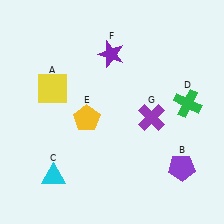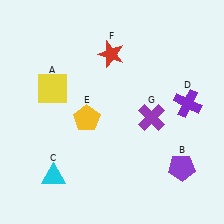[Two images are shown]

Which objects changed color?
D changed from green to purple. F changed from purple to red.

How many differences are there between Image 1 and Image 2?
There are 2 differences between the two images.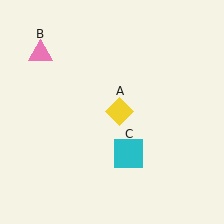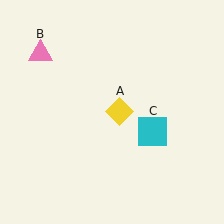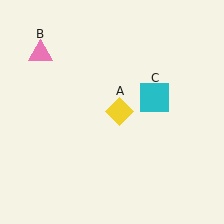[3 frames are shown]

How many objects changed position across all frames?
1 object changed position: cyan square (object C).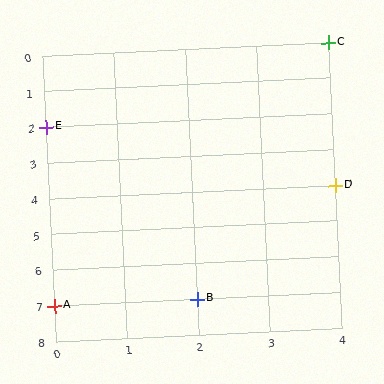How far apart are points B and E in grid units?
Points B and E are 2 columns and 5 rows apart (about 5.4 grid units diagonally).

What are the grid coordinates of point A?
Point A is at grid coordinates (0, 7).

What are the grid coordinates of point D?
Point D is at grid coordinates (4, 4).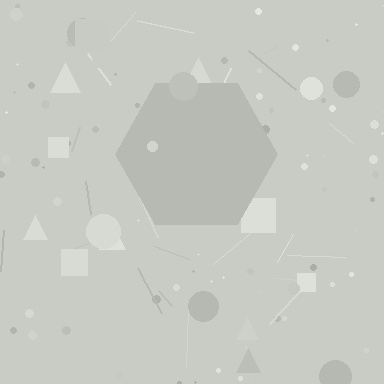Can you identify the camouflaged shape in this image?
The camouflaged shape is a hexagon.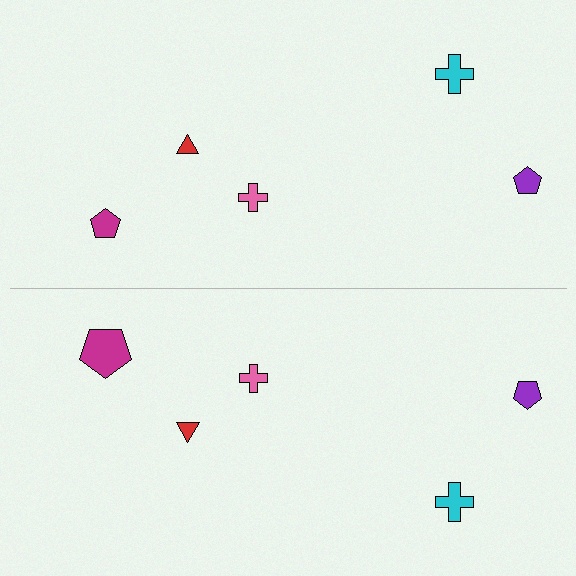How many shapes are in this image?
There are 10 shapes in this image.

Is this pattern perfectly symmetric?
No, the pattern is not perfectly symmetric. The magenta pentagon on the bottom side has a different size than its mirror counterpart.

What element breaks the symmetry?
The magenta pentagon on the bottom side has a different size than its mirror counterpart.